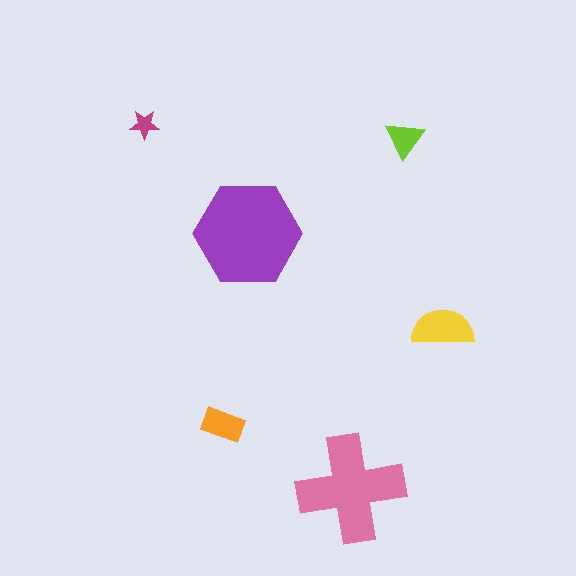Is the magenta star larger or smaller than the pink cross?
Smaller.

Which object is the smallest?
The magenta star.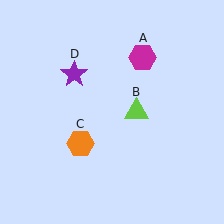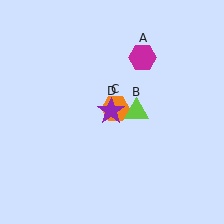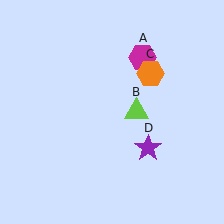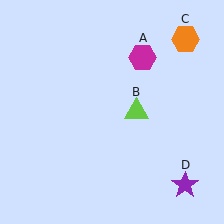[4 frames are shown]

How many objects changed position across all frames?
2 objects changed position: orange hexagon (object C), purple star (object D).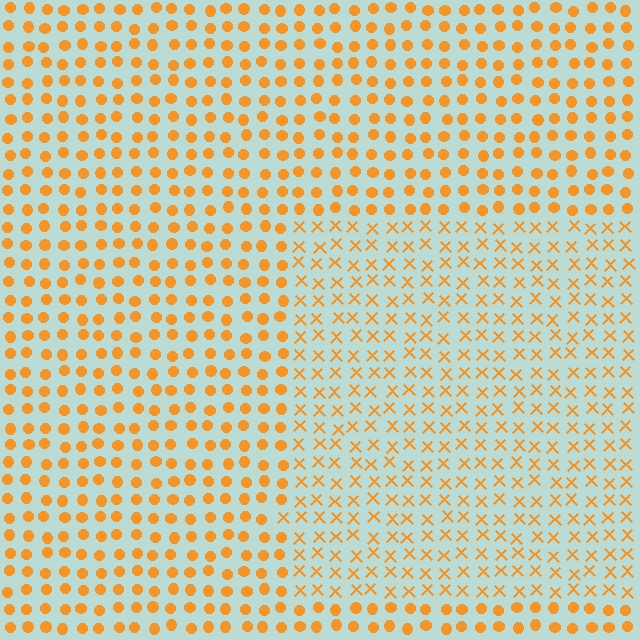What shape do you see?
I see a rectangle.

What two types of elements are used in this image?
The image uses X marks inside the rectangle region and circles outside it.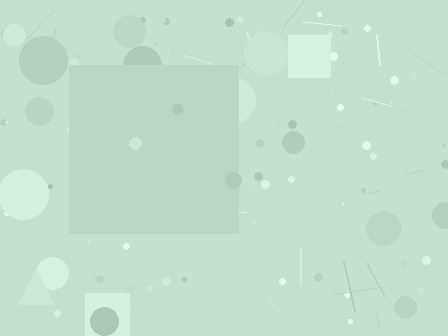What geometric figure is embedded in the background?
A square is embedded in the background.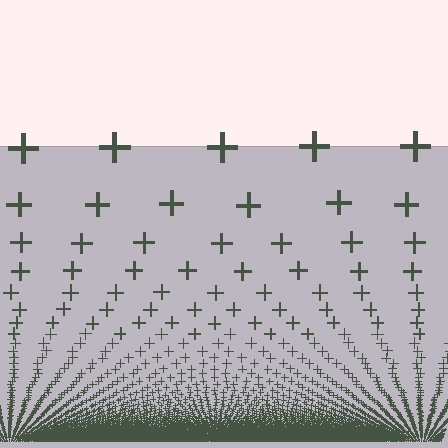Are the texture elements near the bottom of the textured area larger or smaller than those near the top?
Smaller. The gradient is inverted — elements near the bottom are smaller and denser.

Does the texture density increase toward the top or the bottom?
Density increases toward the bottom.